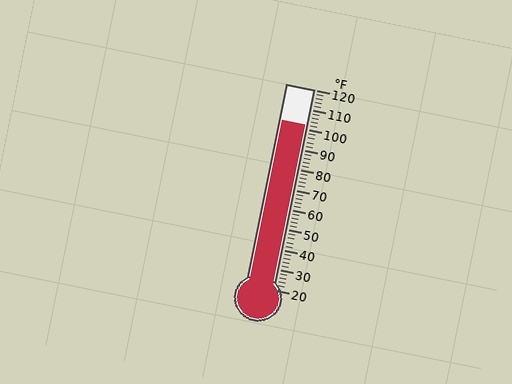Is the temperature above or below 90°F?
The temperature is above 90°F.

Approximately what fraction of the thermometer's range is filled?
The thermometer is filled to approximately 80% of its range.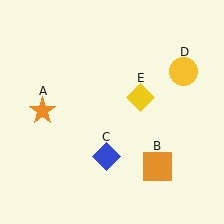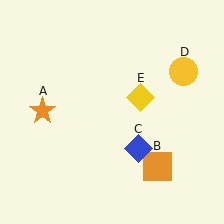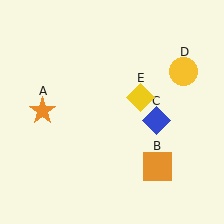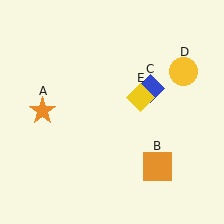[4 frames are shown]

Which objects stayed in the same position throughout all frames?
Orange star (object A) and orange square (object B) and yellow circle (object D) and yellow diamond (object E) remained stationary.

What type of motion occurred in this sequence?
The blue diamond (object C) rotated counterclockwise around the center of the scene.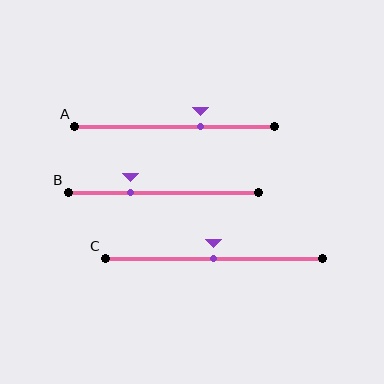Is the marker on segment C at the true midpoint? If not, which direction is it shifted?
Yes, the marker on segment C is at the true midpoint.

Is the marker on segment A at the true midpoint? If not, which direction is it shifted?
No, the marker on segment A is shifted to the right by about 13% of the segment length.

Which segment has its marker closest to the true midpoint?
Segment C has its marker closest to the true midpoint.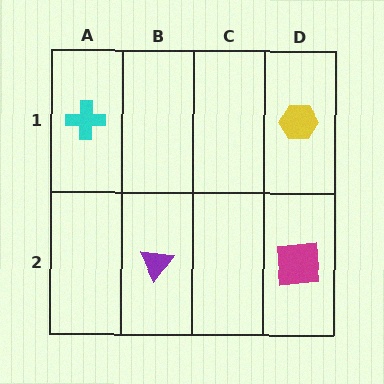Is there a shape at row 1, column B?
No, that cell is empty.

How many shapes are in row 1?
2 shapes.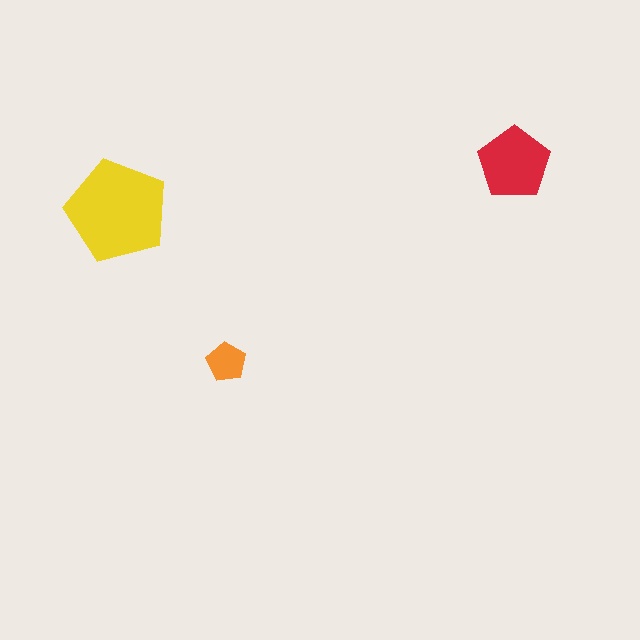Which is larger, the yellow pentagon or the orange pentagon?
The yellow one.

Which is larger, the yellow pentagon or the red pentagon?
The yellow one.